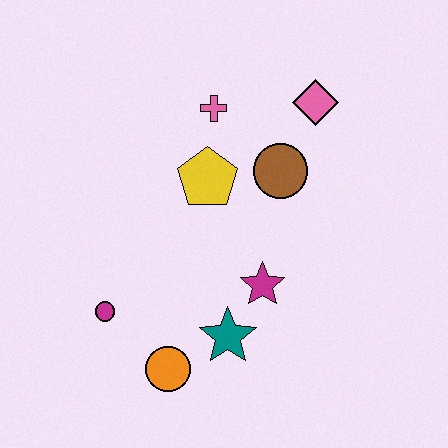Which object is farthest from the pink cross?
The orange circle is farthest from the pink cross.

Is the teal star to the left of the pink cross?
No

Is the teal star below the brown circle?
Yes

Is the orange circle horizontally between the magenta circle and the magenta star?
Yes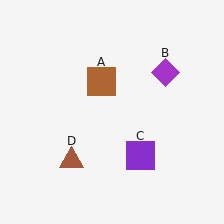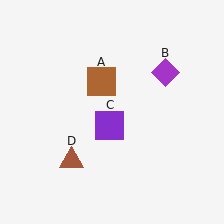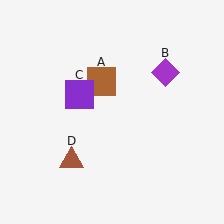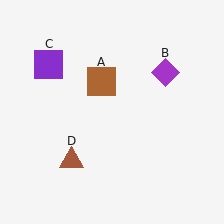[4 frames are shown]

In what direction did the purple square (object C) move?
The purple square (object C) moved up and to the left.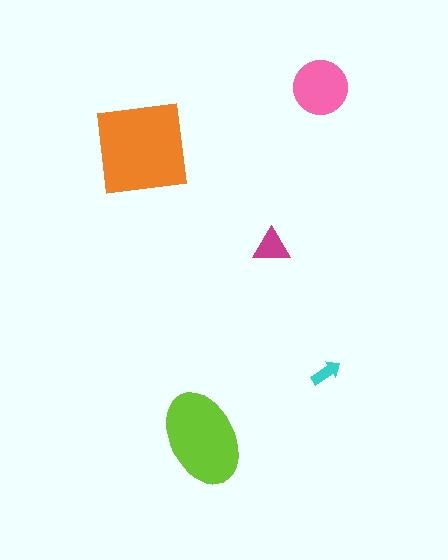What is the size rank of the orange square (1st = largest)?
1st.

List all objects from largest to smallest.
The orange square, the lime ellipse, the pink circle, the magenta triangle, the cyan arrow.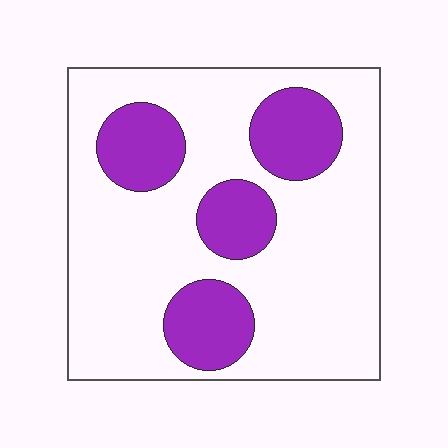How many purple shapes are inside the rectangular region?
4.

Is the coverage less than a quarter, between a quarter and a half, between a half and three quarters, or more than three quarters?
Between a quarter and a half.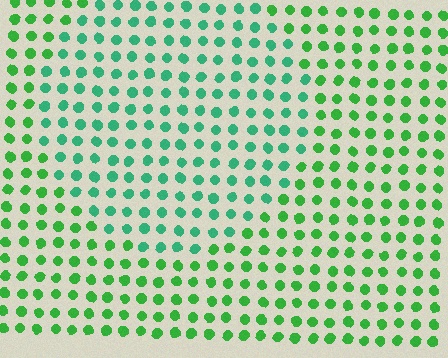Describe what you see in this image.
The image is filled with small green elements in a uniform arrangement. A circle-shaped region is visible where the elements are tinted to a slightly different hue, forming a subtle color boundary.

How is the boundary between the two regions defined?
The boundary is defined purely by a slight shift in hue (about 30 degrees). Spacing, size, and orientation are identical on both sides.